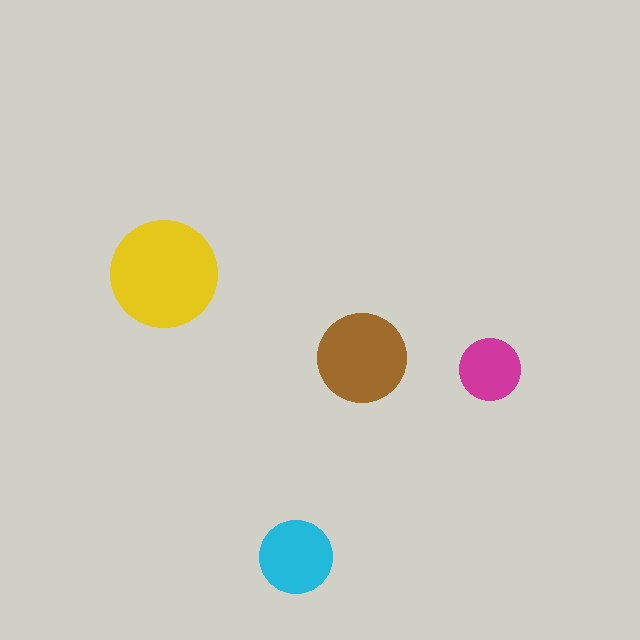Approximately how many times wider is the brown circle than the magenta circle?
About 1.5 times wider.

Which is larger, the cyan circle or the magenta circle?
The cyan one.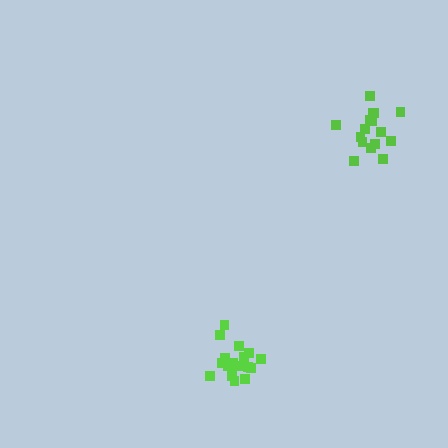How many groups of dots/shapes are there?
There are 2 groups.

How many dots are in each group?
Group 1: 16 dots, Group 2: 18 dots (34 total).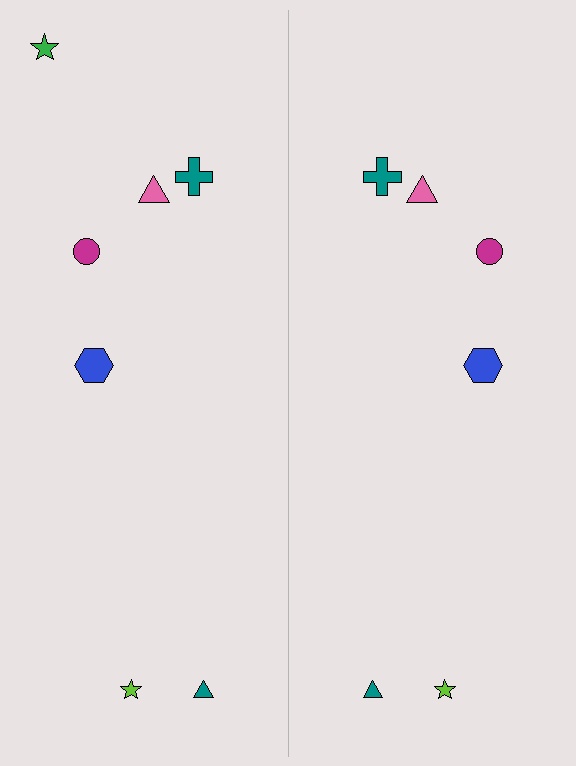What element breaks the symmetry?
A green star is missing from the right side.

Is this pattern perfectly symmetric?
No, the pattern is not perfectly symmetric. A green star is missing from the right side.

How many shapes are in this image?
There are 13 shapes in this image.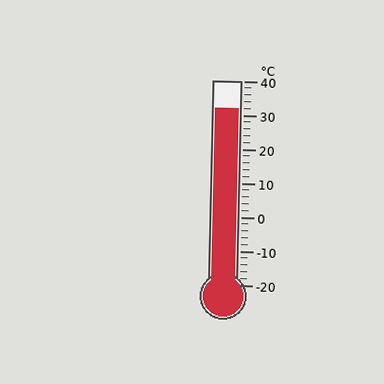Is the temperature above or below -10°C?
The temperature is above -10°C.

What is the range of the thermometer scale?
The thermometer scale ranges from -20°C to 40°C.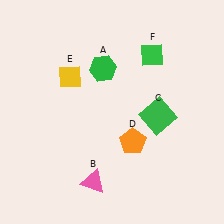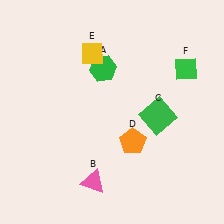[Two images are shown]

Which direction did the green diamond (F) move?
The green diamond (F) moved right.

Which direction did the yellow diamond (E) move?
The yellow diamond (E) moved up.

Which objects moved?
The objects that moved are: the yellow diamond (E), the green diamond (F).